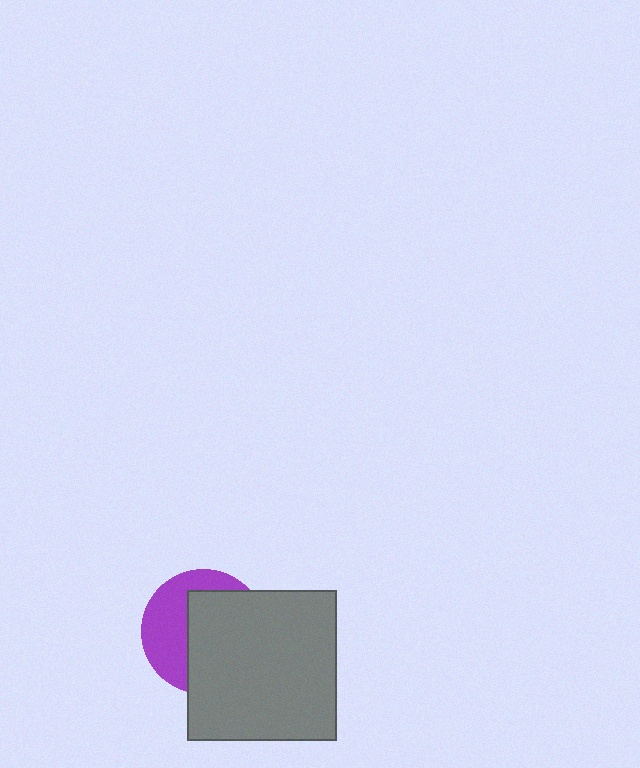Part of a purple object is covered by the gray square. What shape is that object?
It is a circle.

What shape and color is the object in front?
The object in front is a gray square.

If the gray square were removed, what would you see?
You would see the complete purple circle.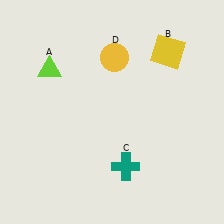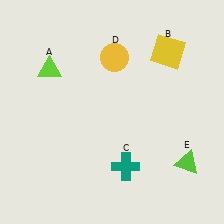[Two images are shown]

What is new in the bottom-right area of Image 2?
A lime triangle (E) was added in the bottom-right area of Image 2.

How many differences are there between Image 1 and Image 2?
There is 1 difference between the two images.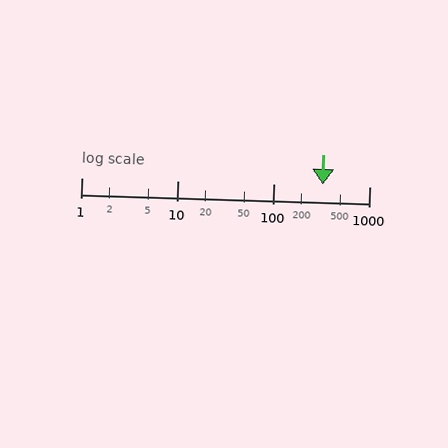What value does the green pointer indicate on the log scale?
The pointer indicates approximately 330.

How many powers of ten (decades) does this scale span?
The scale spans 3 decades, from 1 to 1000.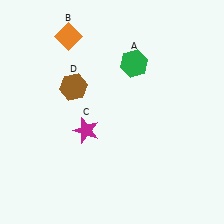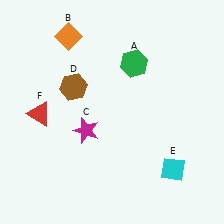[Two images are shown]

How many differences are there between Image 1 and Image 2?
There are 2 differences between the two images.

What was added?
A cyan diamond (E), a red triangle (F) were added in Image 2.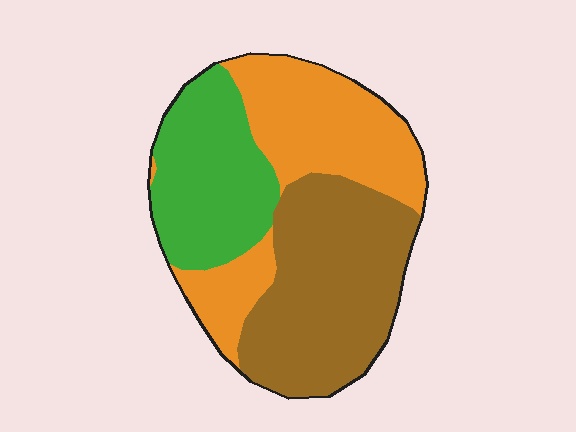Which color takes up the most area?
Brown, at roughly 40%.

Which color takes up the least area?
Green, at roughly 25%.